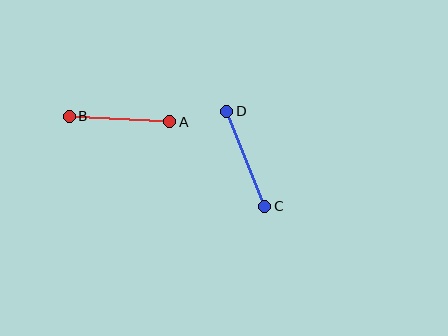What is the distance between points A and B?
The distance is approximately 101 pixels.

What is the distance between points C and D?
The distance is approximately 102 pixels.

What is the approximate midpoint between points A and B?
The midpoint is at approximately (119, 119) pixels.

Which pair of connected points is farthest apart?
Points C and D are farthest apart.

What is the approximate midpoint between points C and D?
The midpoint is at approximately (246, 159) pixels.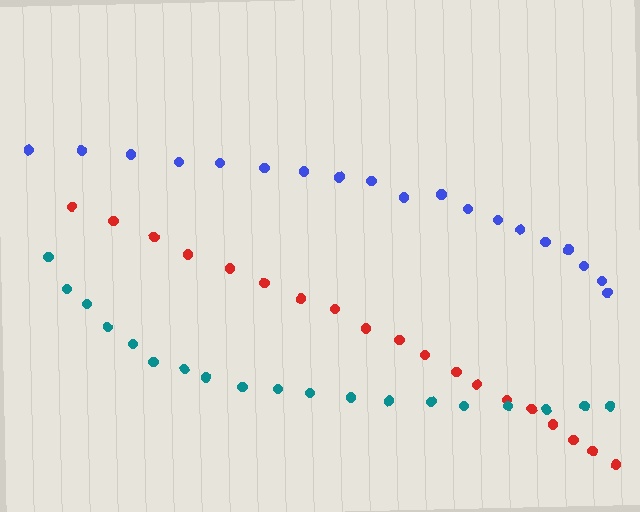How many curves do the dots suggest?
There are 3 distinct paths.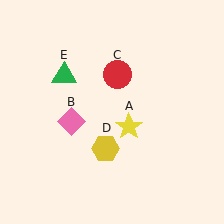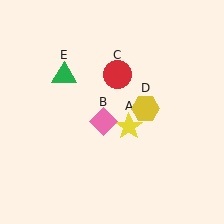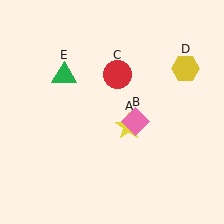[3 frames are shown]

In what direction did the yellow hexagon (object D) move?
The yellow hexagon (object D) moved up and to the right.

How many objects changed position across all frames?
2 objects changed position: pink diamond (object B), yellow hexagon (object D).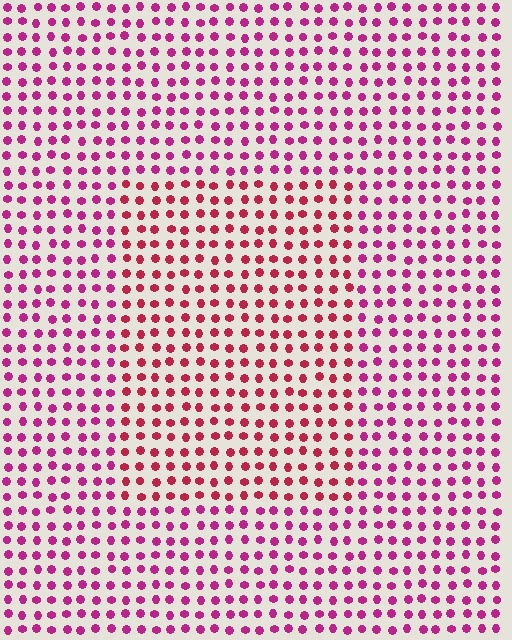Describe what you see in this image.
The image is filled with small magenta elements in a uniform arrangement. A rectangle-shaped region is visible where the elements are tinted to a slightly different hue, forming a subtle color boundary.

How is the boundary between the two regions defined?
The boundary is defined purely by a slight shift in hue (about 27 degrees). Spacing, size, and orientation are identical on both sides.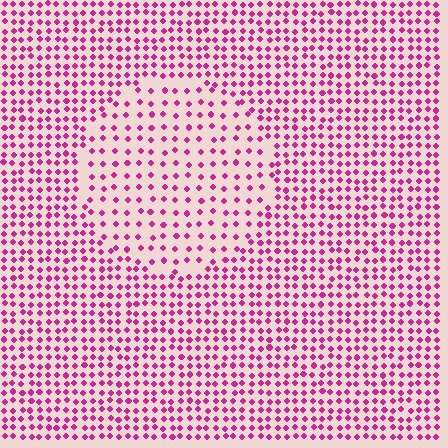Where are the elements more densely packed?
The elements are more densely packed outside the circle boundary.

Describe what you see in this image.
The image contains small magenta elements arranged at two different densities. A circle-shaped region is visible where the elements are less densely packed than the surrounding area.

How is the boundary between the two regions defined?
The boundary is defined by a change in element density (approximately 1.9x ratio). All elements are the same color, size, and shape.